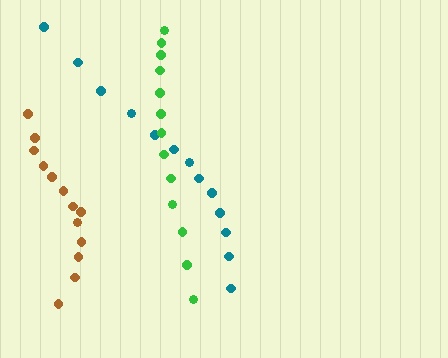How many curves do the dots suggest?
There are 3 distinct paths.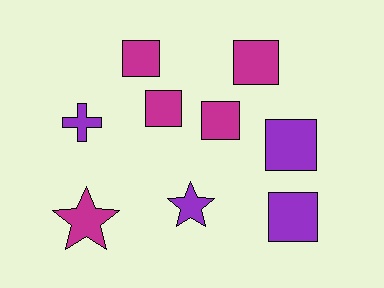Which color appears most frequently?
Magenta, with 5 objects.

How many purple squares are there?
There are 2 purple squares.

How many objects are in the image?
There are 9 objects.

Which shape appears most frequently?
Square, with 6 objects.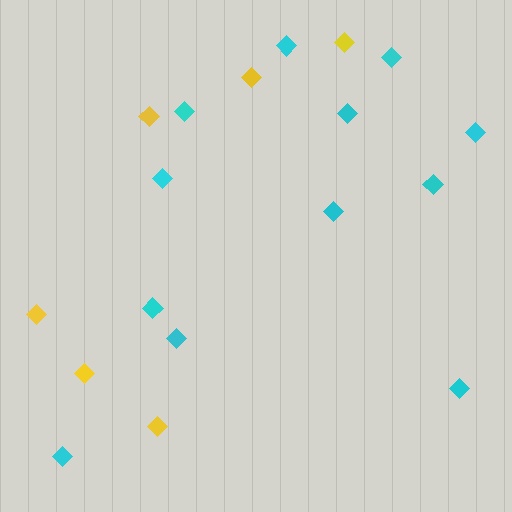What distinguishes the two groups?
There are 2 groups: one group of cyan diamonds (12) and one group of yellow diamonds (6).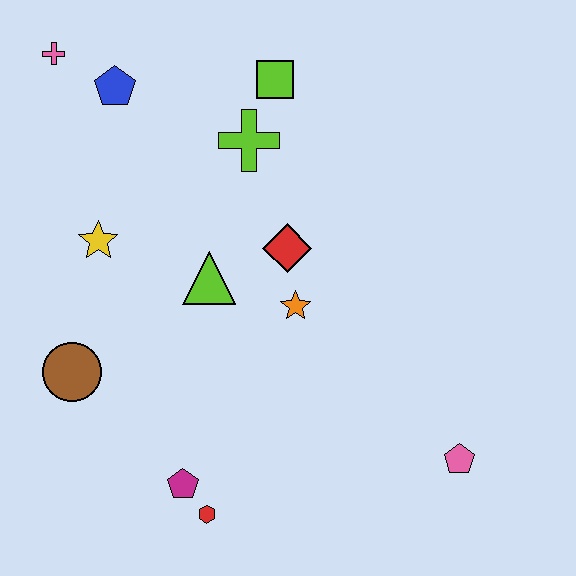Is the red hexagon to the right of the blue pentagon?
Yes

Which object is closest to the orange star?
The red diamond is closest to the orange star.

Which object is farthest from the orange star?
The pink cross is farthest from the orange star.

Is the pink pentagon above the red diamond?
No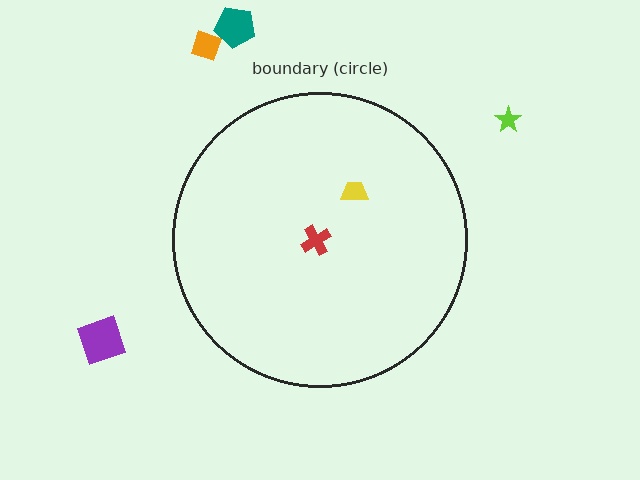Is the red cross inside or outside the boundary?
Inside.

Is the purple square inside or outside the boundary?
Outside.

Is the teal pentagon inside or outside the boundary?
Outside.